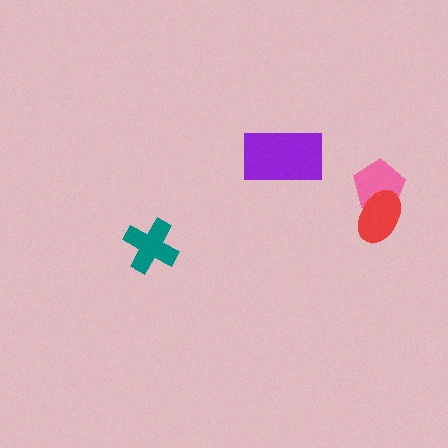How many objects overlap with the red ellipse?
1 object overlaps with the red ellipse.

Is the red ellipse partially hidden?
No, no other shape covers it.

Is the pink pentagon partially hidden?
Yes, it is partially covered by another shape.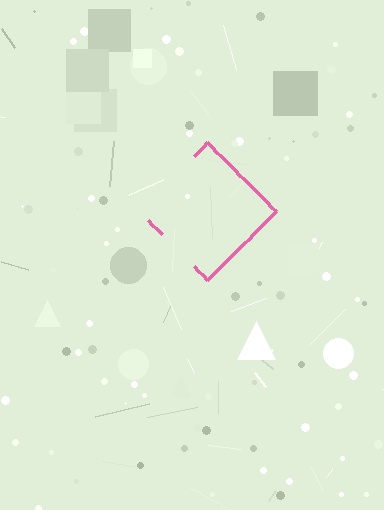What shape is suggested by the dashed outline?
The dashed outline suggests a diamond.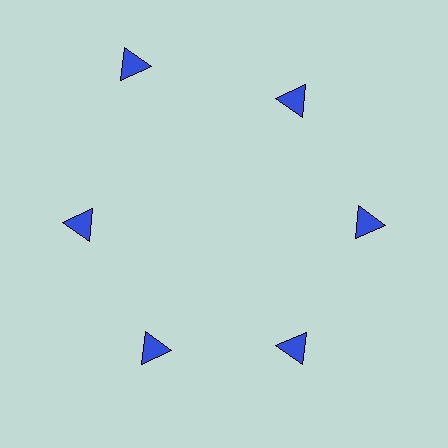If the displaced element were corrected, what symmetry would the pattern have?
It would have 6-fold rotational symmetry — the pattern would map onto itself every 60 degrees.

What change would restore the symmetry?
The symmetry would be restored by moving it inward, back onto the ring so that all 6 triangles sit at equal angles and equal distance from the center.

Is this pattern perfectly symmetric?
No. The 6 blue triangles are arranged in a ring, but one element near the 11 o'clock position is pushed outward from the center, breaking the 6-fold rotational symmetry.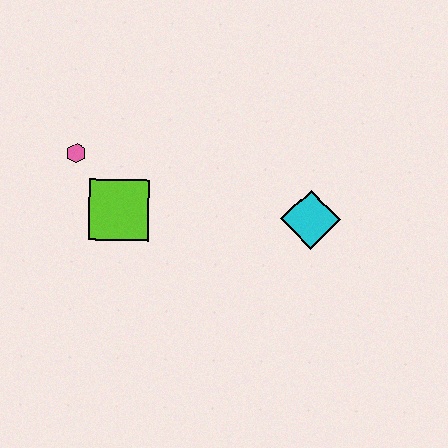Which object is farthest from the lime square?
The cyan diamond is farthest from the lime square.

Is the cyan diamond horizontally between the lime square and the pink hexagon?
No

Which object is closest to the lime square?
The pink hexagon is closest to the lime square.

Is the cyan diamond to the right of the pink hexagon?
Yes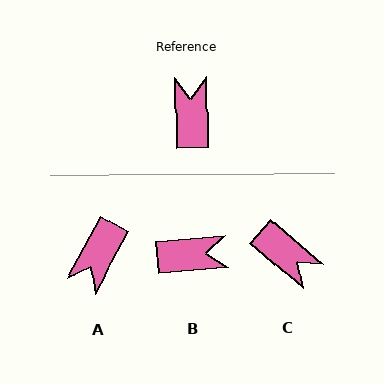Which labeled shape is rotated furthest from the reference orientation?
A, about 150 degrees away.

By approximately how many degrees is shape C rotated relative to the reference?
Approximately 133 degrees clockwise.